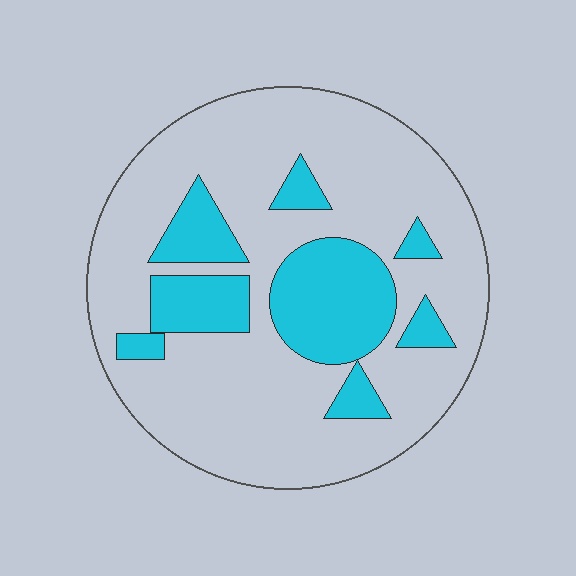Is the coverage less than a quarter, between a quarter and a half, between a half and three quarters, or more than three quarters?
Less than a quarter.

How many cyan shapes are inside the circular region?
8.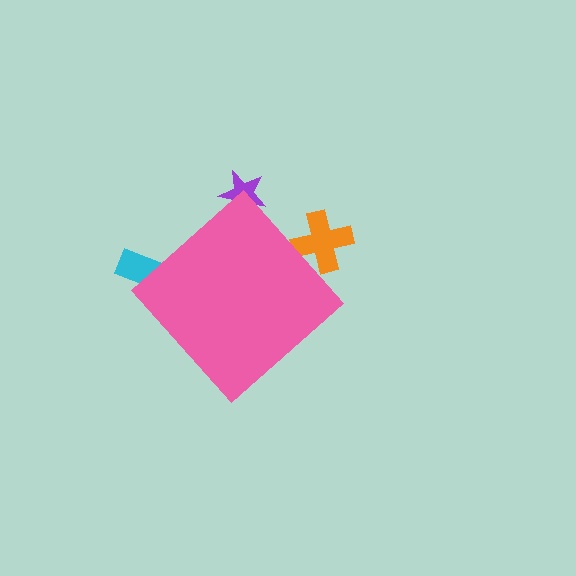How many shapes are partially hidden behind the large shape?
3 shapes are partially hidden.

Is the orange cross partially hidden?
Yes, the orange cross is partially hidden behind the pink diamond.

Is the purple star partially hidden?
Yes, the purple star is partially hidden behind the pink diamond.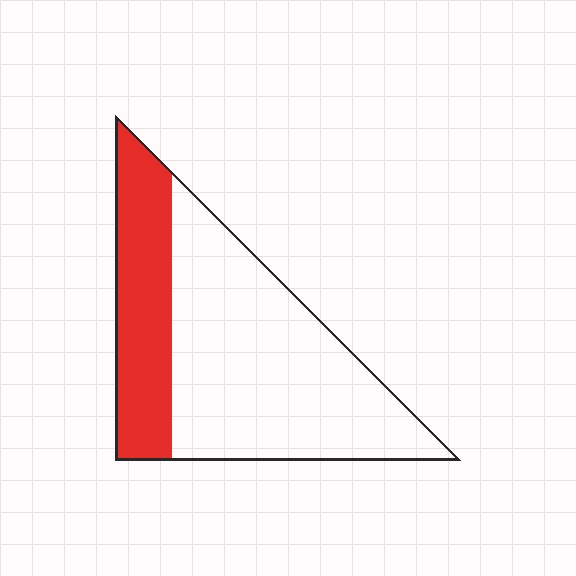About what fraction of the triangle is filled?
About one third (1/3).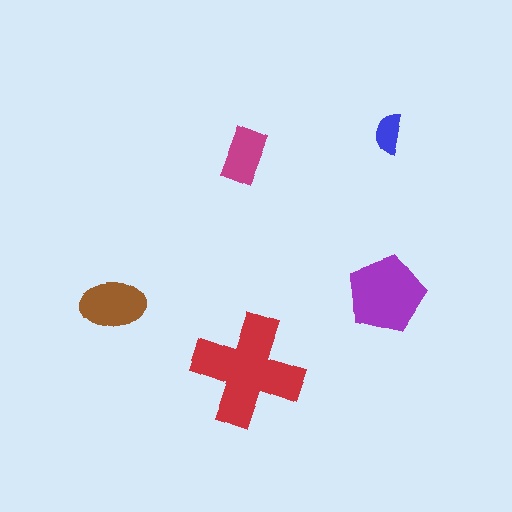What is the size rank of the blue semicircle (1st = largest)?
5th.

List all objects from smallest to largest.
The blue semicircle, the magenta rectangle, the brown ellipse, the purple pentagon, the red cross.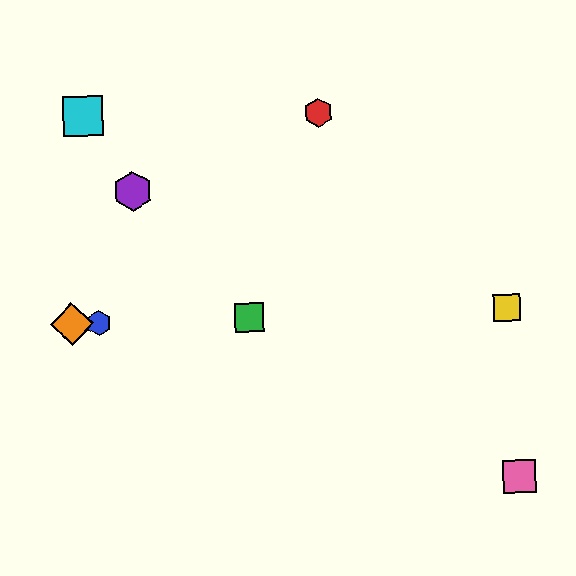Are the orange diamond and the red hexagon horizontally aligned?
No, the orange diamond is at y≈324 and the red hexagon is at y≈113.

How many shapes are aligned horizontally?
4 shapes (the blue hexagon, the green square, the yellow square, the orange diamond) are aligned horizontally.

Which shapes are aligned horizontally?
The blue hexagon, the green square, the yellow square, the orange diamond are aligned horizontally.